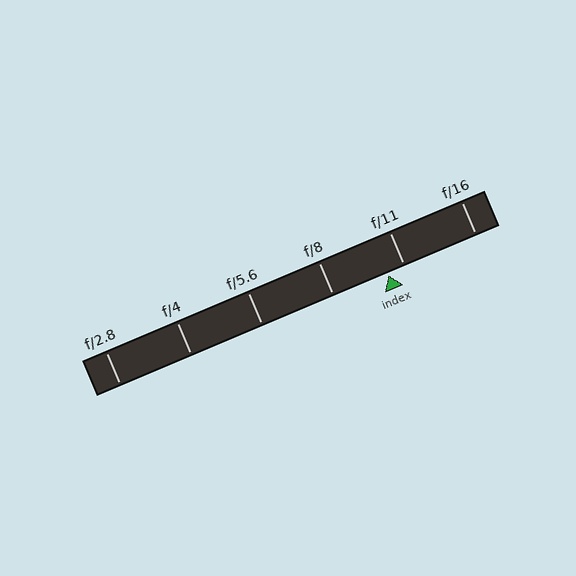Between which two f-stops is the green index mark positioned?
The index mark is between f/8 and f/11.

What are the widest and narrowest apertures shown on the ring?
The widest aperture shown is f/2.8 and the narrowest is f/16.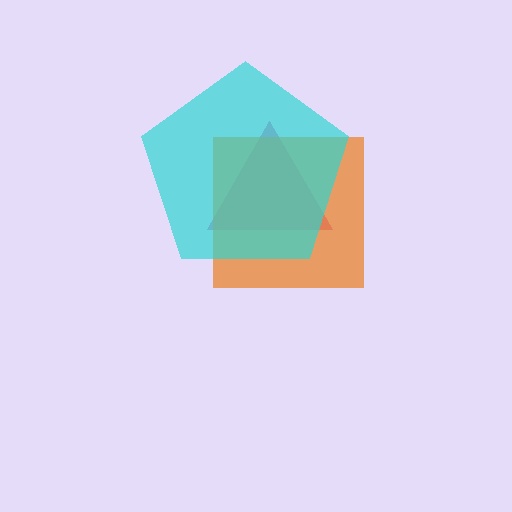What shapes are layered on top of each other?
The layered shapes are: a magenta triangle, an orange square, a cyan pentagon.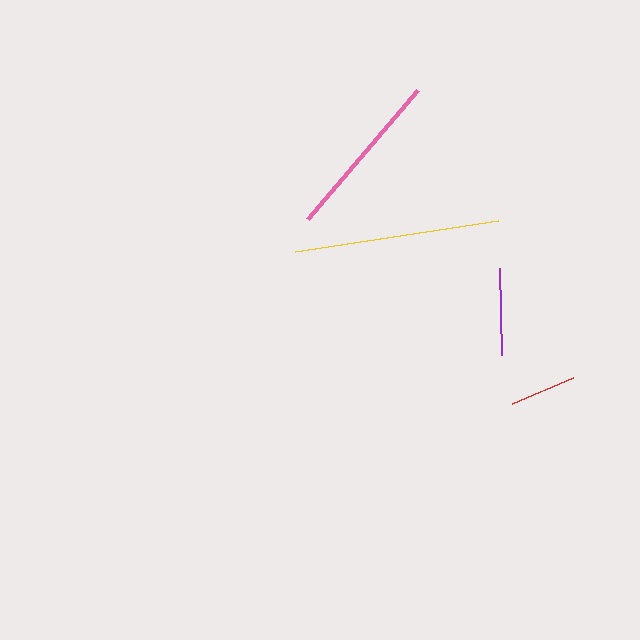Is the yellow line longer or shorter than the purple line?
The yellow line is longer than the purple line.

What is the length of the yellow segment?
The yellow segment is approximately 206 pixels long.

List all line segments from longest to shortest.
From longest to shortest: yellow, pink, purple, red.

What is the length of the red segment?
The red segment is approximately 66 pixels long.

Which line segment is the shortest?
The red line is the shortest at approximately 66 pixels.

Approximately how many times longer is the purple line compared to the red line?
The purple line is approximately 1.3 times the length of the red line.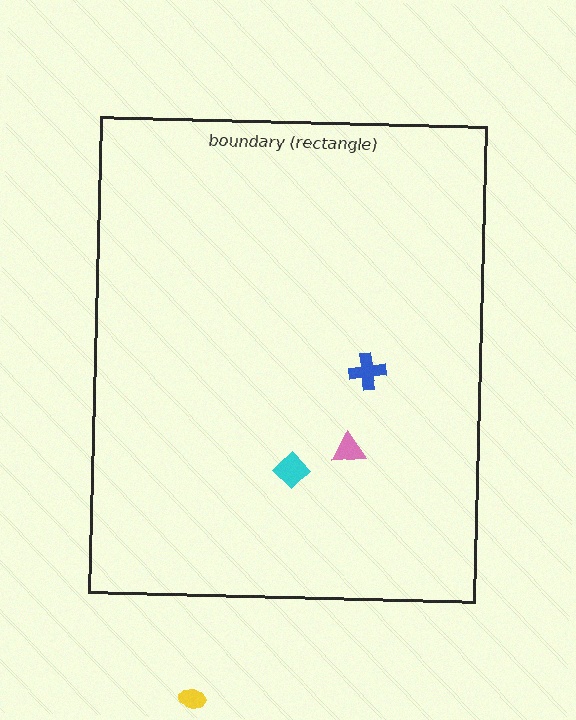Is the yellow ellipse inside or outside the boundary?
Outside.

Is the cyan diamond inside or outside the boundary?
Inside.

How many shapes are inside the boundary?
3 inside, 1 outside.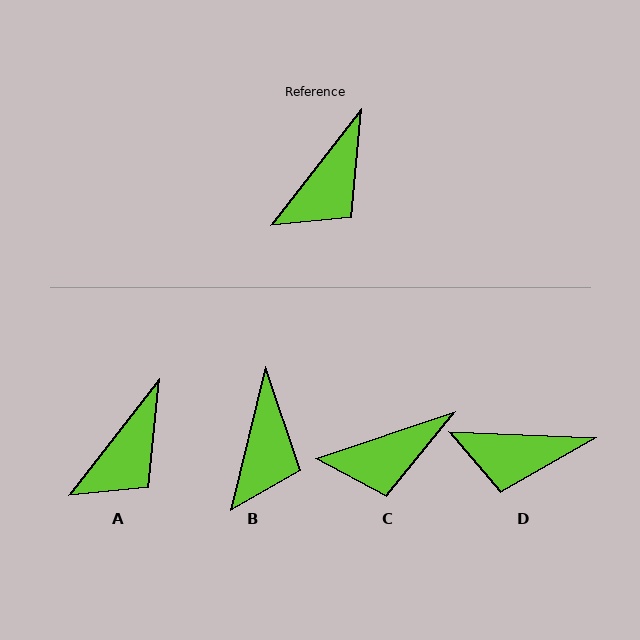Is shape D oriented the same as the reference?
No, it is off by about 54 degrees.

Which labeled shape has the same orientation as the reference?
A.